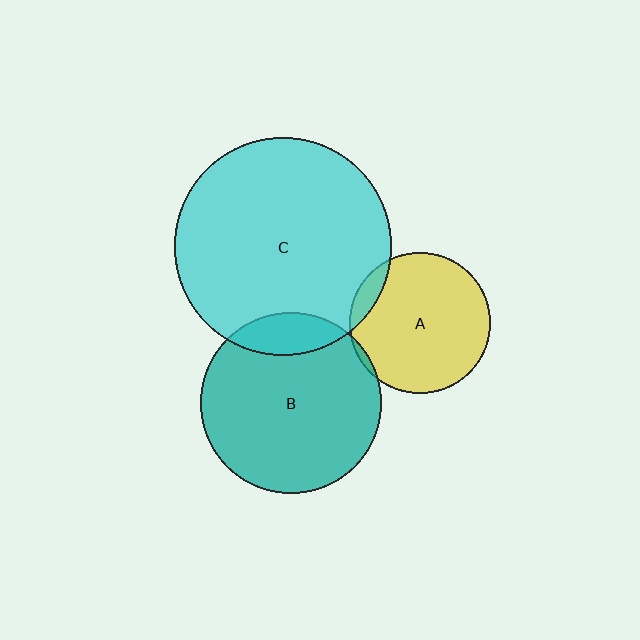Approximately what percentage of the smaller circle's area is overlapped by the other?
Approximately 5%.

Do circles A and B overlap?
Yes.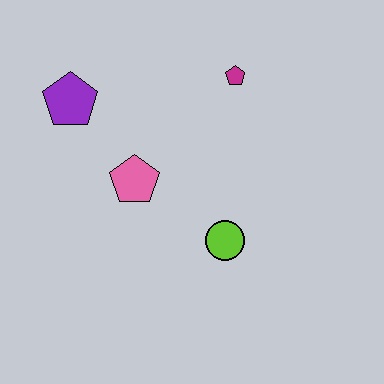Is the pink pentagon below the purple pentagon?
Yes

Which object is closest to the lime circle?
The pink pentagon is closest to the lime circle.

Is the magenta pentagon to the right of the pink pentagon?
Yes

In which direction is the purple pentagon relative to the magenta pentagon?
The purple pentagon is to the left of the magenta pentagon.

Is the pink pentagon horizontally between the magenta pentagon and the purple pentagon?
Yes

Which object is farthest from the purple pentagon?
The lime circle is farthest from the purple pentagon.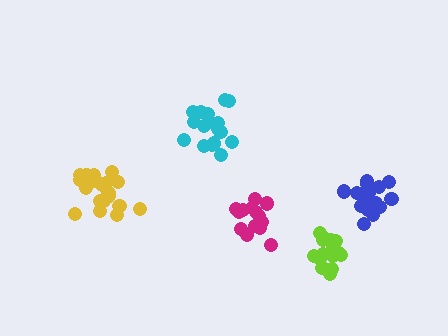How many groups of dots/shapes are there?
There are 5 groups.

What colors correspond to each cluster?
The clusters are colored: blue, yellow, cyan, lime, magenta.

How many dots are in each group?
Group 1: 19 dots, Group 2: 20 dots, Group 3: 18 dots, Group 4: 16 dots, Group 5: 14 dots (87 total).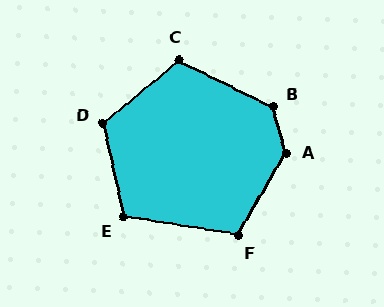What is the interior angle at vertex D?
Approximately 118 degrees (obtuse).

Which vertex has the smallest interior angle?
E, at approximately 111 degrees.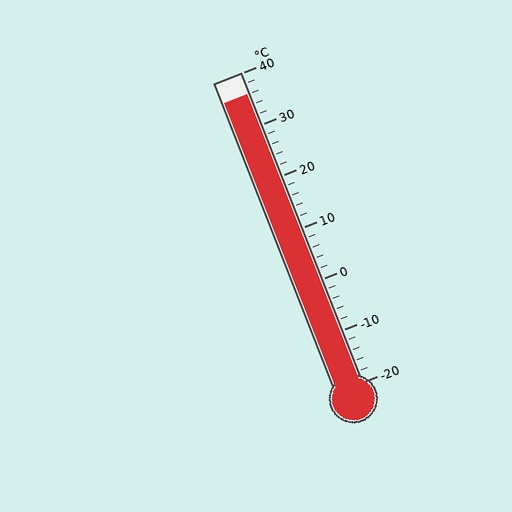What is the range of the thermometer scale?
The thermometer scale ranges from -20°C to 40°C.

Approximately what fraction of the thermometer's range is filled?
The thermometer is filled to approximately 95% of its range.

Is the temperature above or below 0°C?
The temperature is above 0°C.